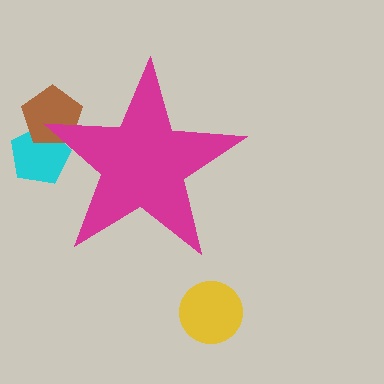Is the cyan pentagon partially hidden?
Yes, the cyan pentagon is partially hidden behind the magenta star.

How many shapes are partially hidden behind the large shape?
2 shapes are partially hidden.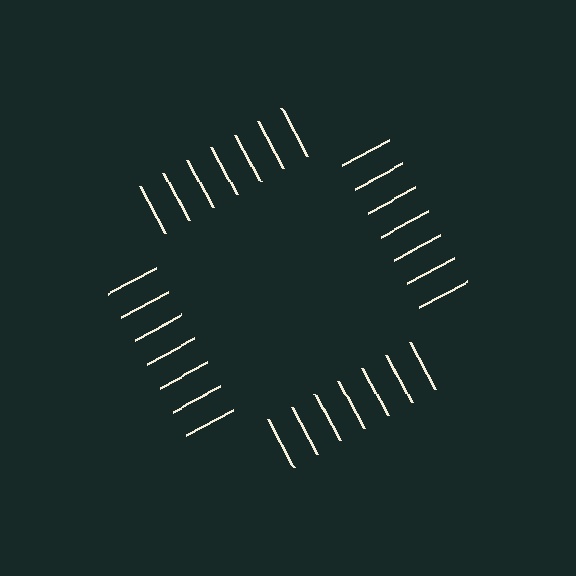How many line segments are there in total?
28 — 7 along each of the 4 edges.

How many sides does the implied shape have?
4 sides — the line-ends trace a square.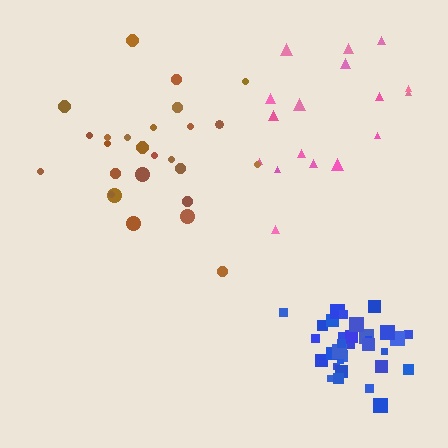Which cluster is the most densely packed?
Blue.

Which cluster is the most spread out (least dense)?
Brown.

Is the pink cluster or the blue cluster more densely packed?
Blue.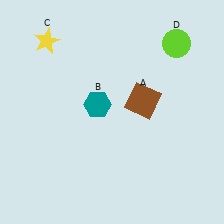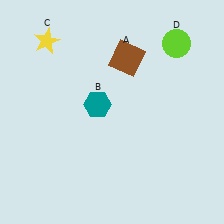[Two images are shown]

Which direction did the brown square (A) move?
The brown square (A) moved up.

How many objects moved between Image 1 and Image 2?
1 object moved between the two images.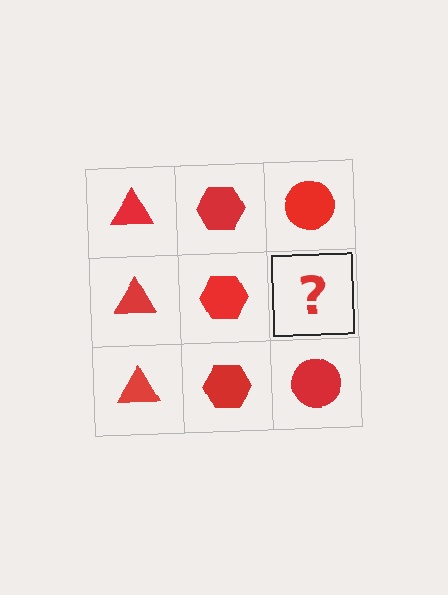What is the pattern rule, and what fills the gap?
The rule is that each column has a consistent shape. The gap should be filled with a red circle.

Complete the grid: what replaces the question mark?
The question mark should be replaced with a red circle.